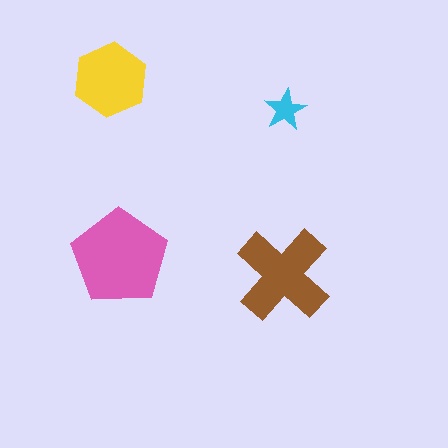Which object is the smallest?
The cyan star.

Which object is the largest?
The pink pentagon.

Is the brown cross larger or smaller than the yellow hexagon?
Larger.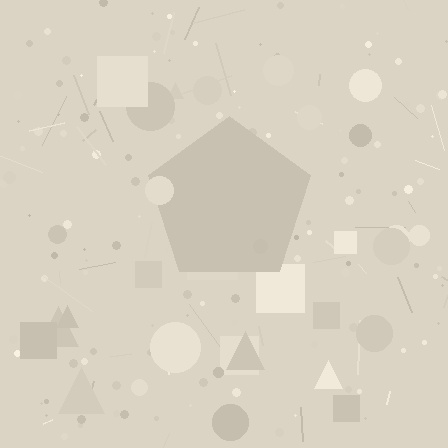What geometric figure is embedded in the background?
A pentagon is embedded in the background.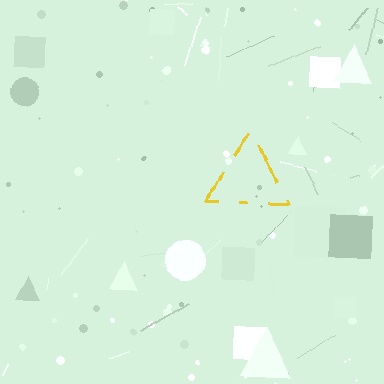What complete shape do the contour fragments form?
The contour fragments form a triangle.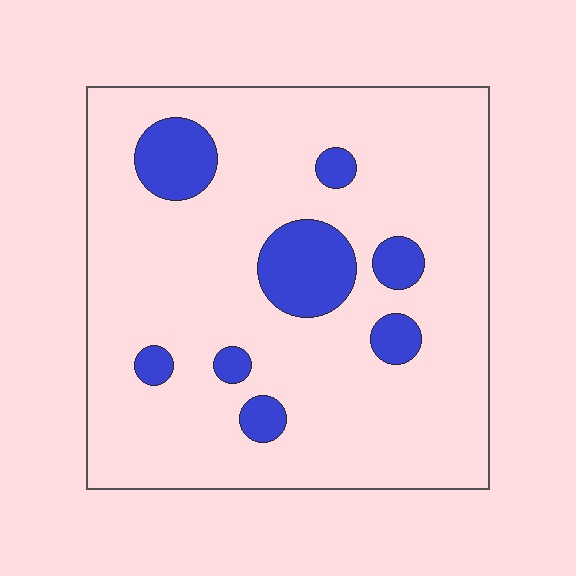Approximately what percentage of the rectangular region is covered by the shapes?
Approximately 15%.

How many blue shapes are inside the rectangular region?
8.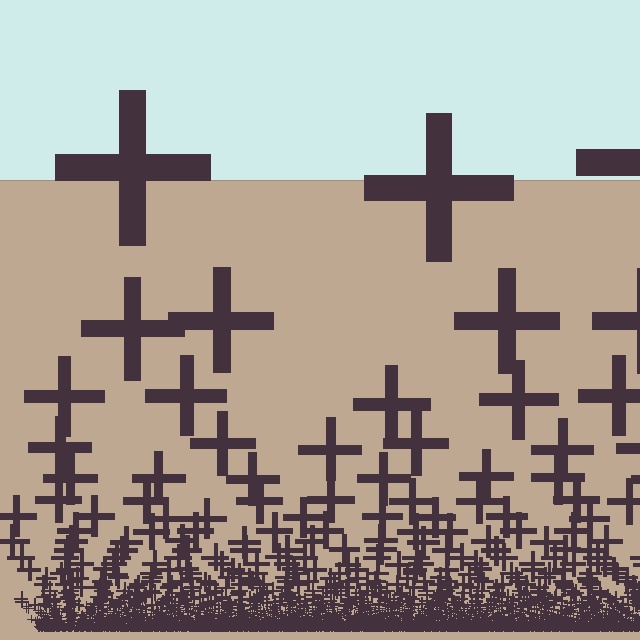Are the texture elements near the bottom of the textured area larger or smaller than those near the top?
Smaller. The gradient is inverted — elements near the bottom are smaller and denser.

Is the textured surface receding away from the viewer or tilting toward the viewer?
The surface appears to tilt toward the viewer. Texture elements get larger and sparser toward the top.